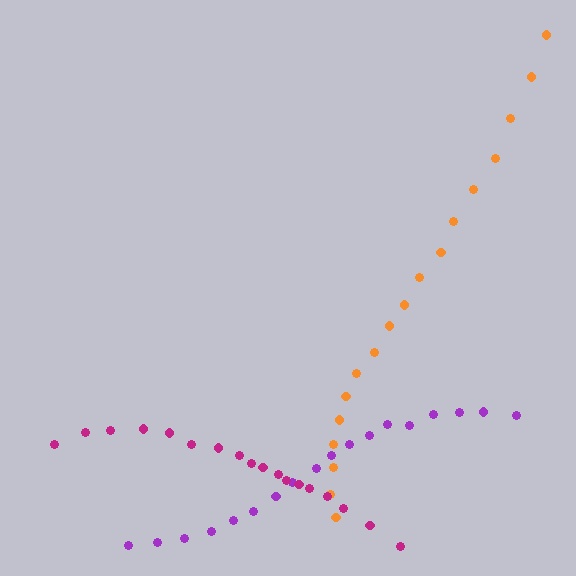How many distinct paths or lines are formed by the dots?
There are 3 distinct paths.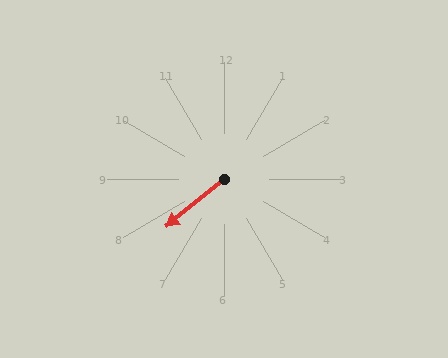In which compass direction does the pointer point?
Southwest.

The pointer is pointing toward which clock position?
Roughly 8 o'clock.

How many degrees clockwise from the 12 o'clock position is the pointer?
Approximately 231 degrees.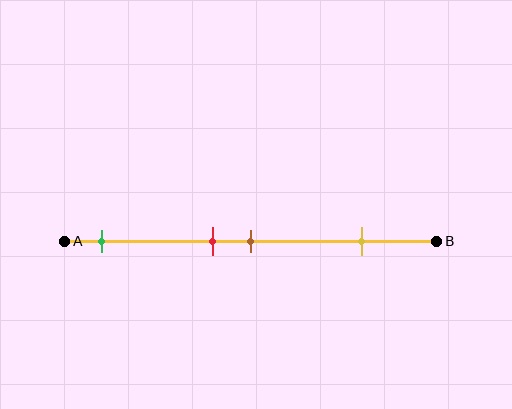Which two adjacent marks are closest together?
The red and brown marks are the closest adjacent pair.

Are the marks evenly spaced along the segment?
No, the marks are not evenly spaced.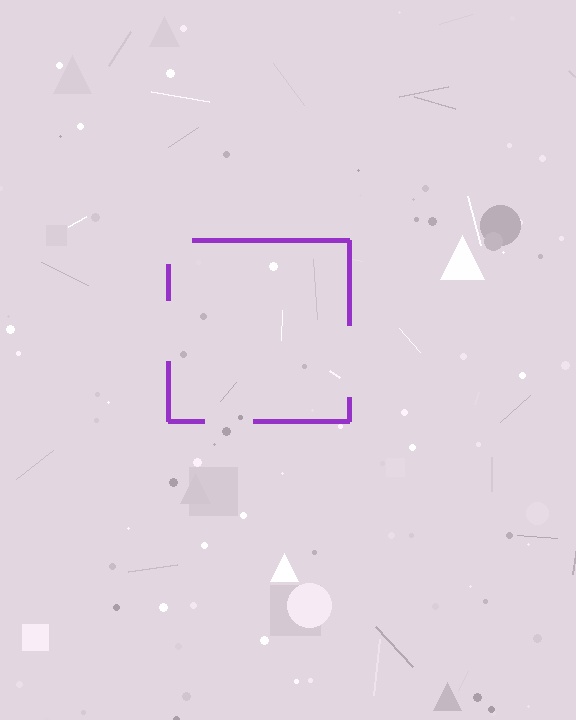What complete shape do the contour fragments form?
The contour fragments form a square.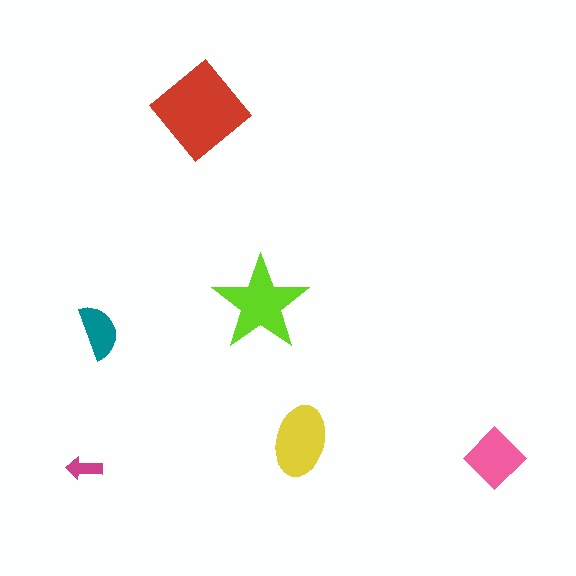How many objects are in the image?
There are 6 objects in the image.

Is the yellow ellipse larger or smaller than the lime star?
Smaller.